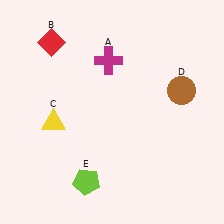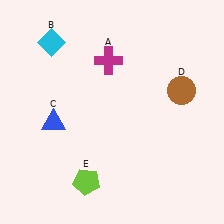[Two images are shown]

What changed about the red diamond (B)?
In Image 1, B is red. In Image 2, it changed to cyan.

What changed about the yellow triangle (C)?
In Image 1, C is yellow. In Image 2, it changed to blue.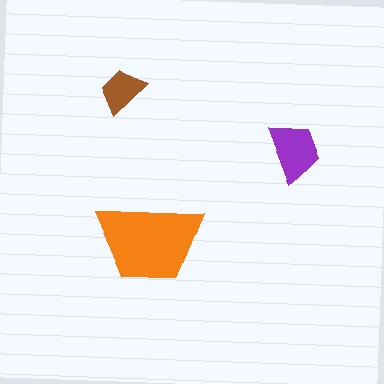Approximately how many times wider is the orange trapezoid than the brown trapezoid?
About 2.5 times wider.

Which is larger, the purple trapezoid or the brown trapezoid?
The purple one.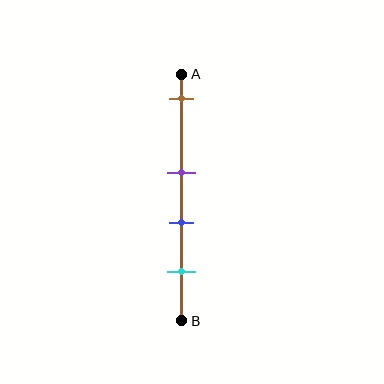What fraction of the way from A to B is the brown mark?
The brown mark is approximately 10% (0.1) of the way from A to B.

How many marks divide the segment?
There are 4 marks dividing the segment.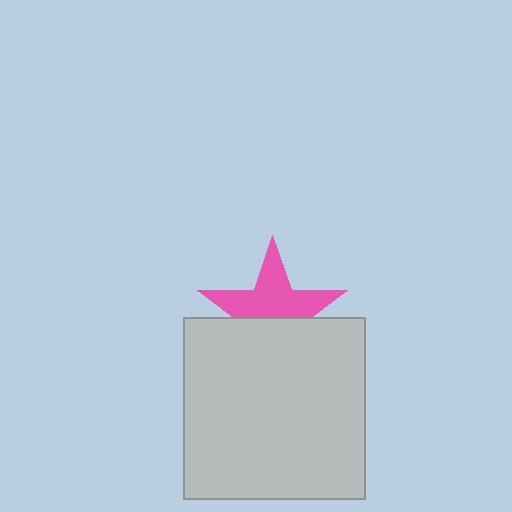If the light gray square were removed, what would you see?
You would see the complete pink star.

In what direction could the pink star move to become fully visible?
The pink star could move up. That would shift it out from behind the light gray square entirely.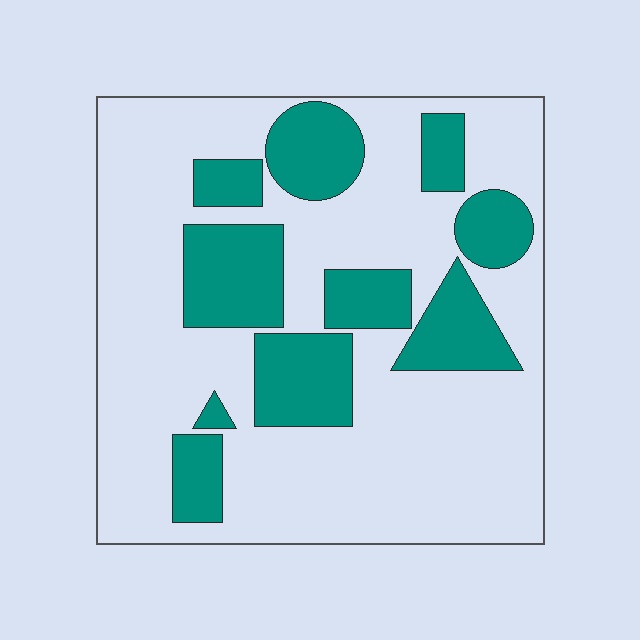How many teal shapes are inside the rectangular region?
10.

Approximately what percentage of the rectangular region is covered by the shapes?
Approximately 30%.